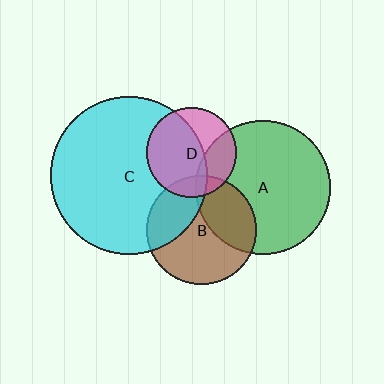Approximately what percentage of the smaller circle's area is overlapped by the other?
Approximately 5%.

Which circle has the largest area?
Circle C (cyan).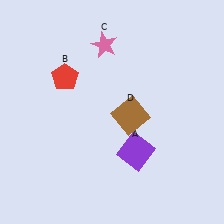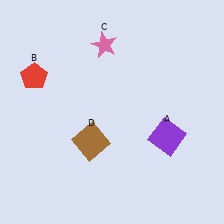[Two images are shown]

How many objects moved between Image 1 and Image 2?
3 objects moved between the two images.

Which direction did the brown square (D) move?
The brown square (D) moved left.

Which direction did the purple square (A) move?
The purple square (A) moved right.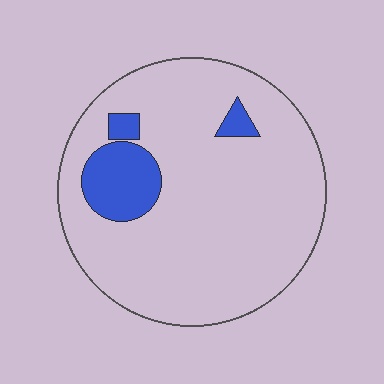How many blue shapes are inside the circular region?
3.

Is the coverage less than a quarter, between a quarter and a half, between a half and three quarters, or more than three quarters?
Less than a quarter.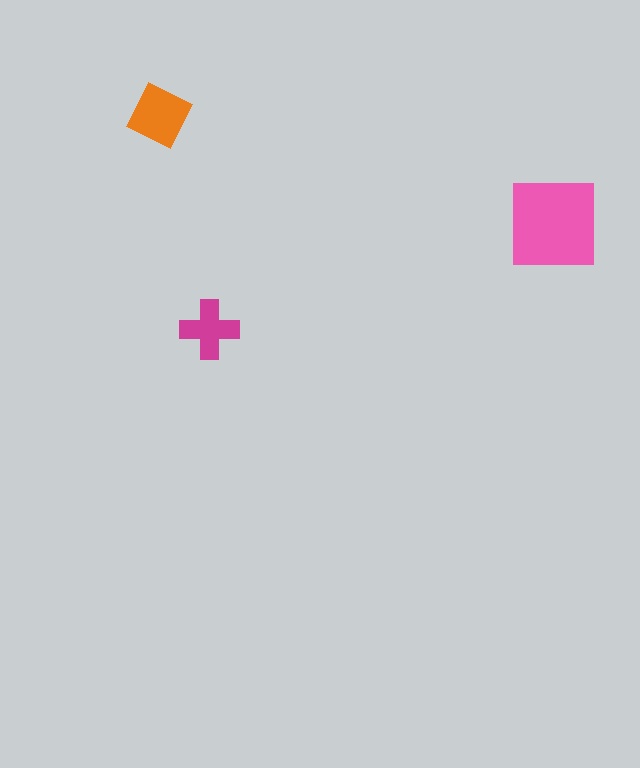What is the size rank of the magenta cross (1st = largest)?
3rd.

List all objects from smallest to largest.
The magenta cross, the orange diamond, the pink square.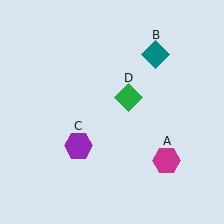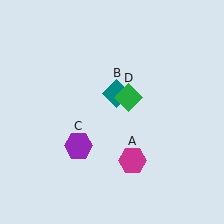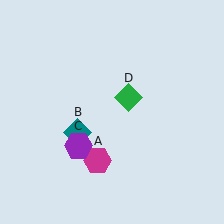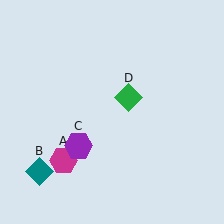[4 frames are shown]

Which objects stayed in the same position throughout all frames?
Purple hexagon (object C) and green diamond (object D) remained stationary.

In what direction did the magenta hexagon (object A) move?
The magenta hexagon (object A) moved left.